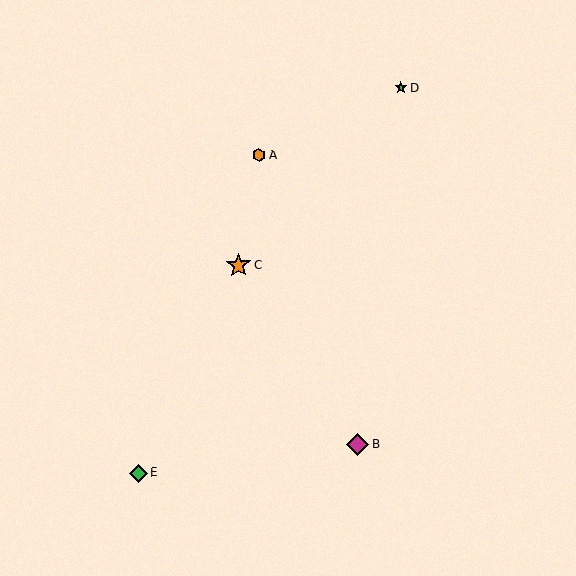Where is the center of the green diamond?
The center of the green diamond is at (138, 473).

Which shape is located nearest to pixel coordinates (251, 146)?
The orange hexagon (labeled A) at (259, 155) is nearest to that location.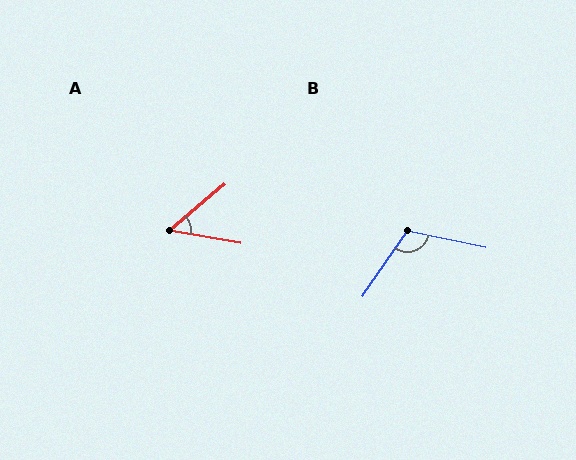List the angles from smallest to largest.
A (50°), B (113°).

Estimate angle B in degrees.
Approximately 113 degrees.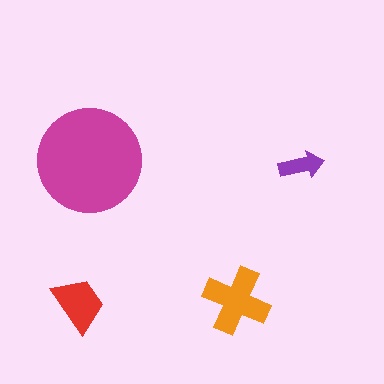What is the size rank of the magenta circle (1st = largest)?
1st.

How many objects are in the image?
There are 4 objects in the image.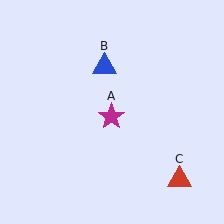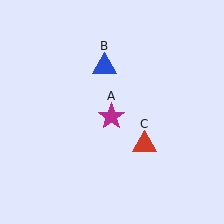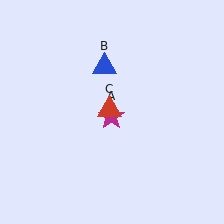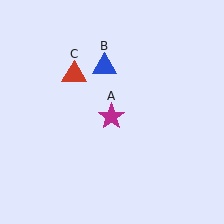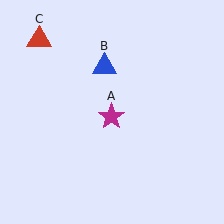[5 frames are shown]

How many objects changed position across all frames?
1 object changed position: red triangle (object C).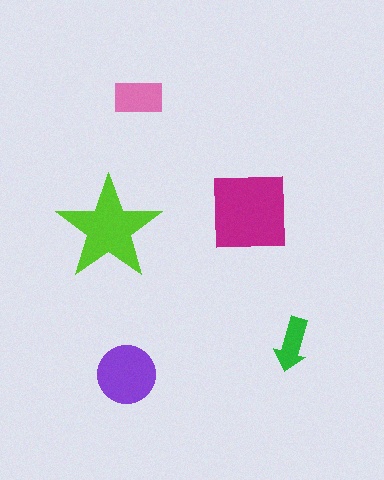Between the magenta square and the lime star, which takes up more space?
The magenta square.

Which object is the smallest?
The green arrow.